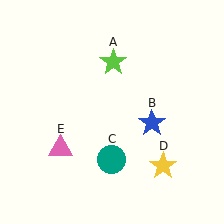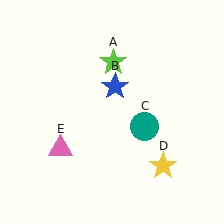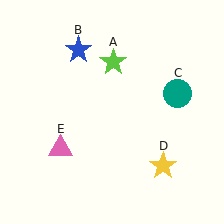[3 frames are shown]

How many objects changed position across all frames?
2 objects changed position: blue star (object B), teal circle (object C).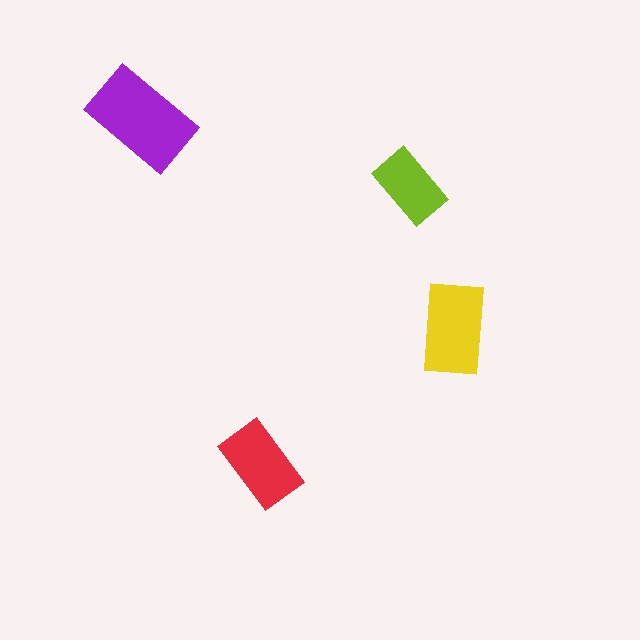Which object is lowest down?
The red rectangle is bottommost.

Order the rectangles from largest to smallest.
the purple one, the yellow one, the red one, the lime one.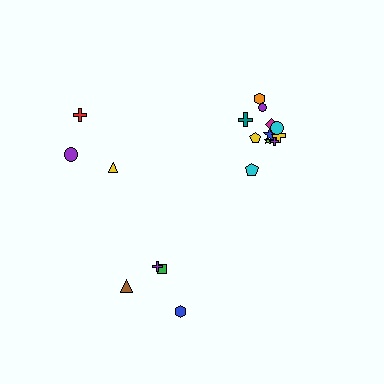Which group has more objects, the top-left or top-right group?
The top-right group.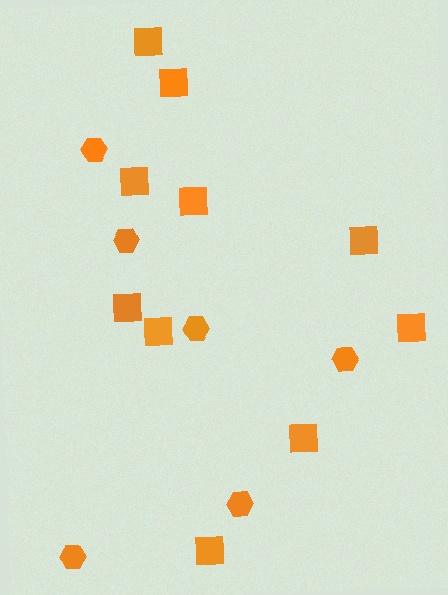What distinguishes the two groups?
There are 2 groups: one group of hexagons (6) and one group of squares (10).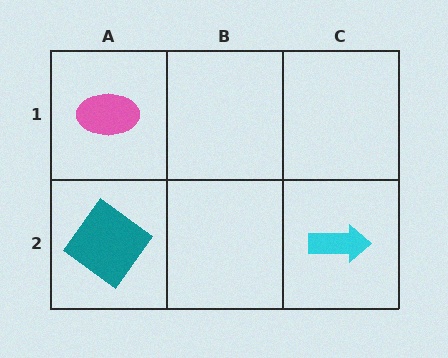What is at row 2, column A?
A teal diamond.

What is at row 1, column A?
A pink ellipse.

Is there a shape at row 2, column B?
No, that cell is empty.